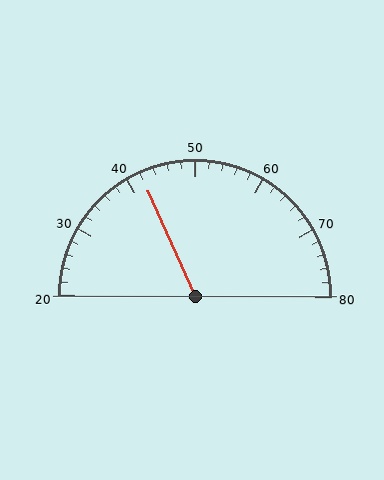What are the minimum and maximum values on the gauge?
The gauge ranges from 20 to 80.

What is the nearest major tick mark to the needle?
The nearest major tick mark is 40.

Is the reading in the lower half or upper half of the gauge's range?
The reading is in the lower half of the range (20 to 80).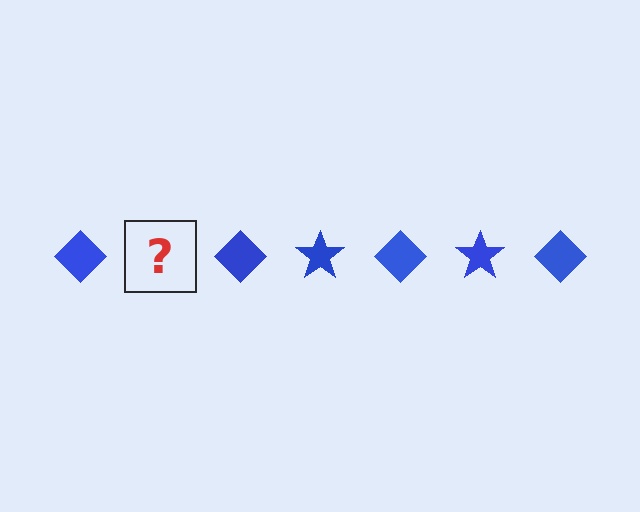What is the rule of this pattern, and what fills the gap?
The rule is that the pattern cycles through diamond, star shapes in blue. The gap should be filled with a blue star.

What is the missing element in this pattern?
The missing element is a blue star.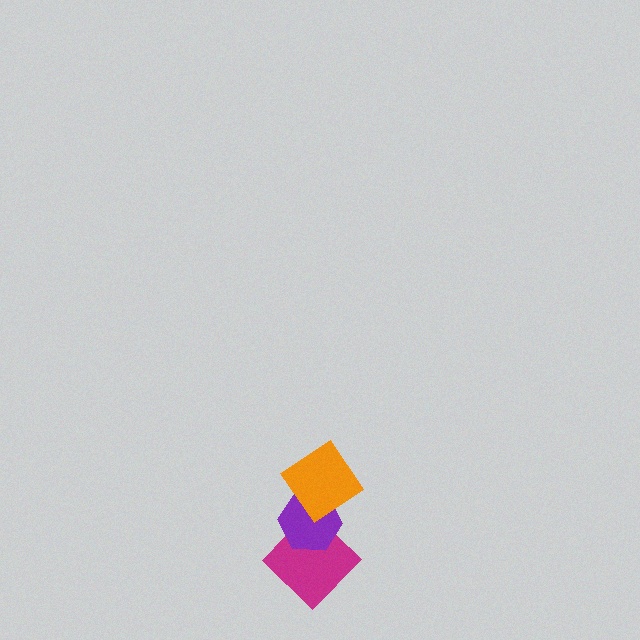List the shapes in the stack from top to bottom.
From top to bottom: the orange diamond, the purple hexagon, the magenta diamond.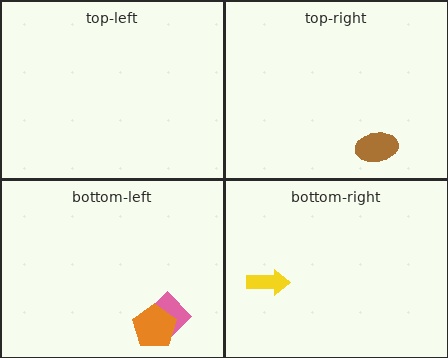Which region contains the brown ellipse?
The top-right region.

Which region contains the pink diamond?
The bottom-left region.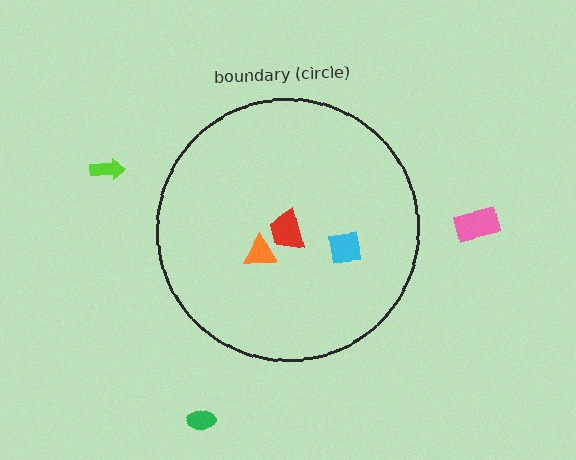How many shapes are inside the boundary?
3 inside, 3 outside.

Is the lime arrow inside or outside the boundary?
Outside.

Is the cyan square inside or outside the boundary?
Inside.